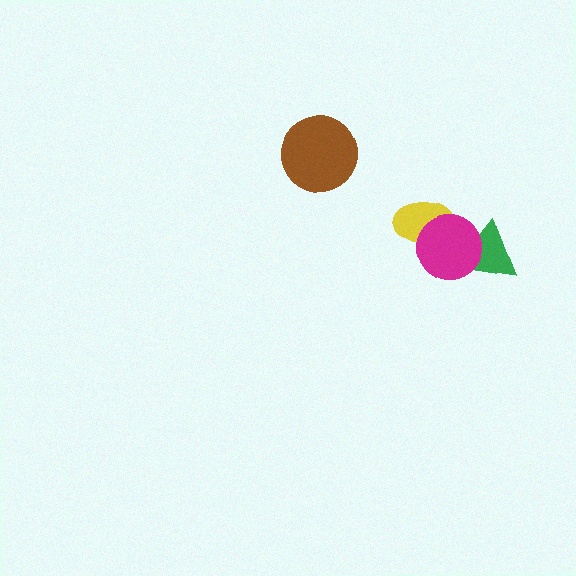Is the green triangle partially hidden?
Yes, it is partially covered by another shape.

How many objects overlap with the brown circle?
0 objects overlap with the brown circle.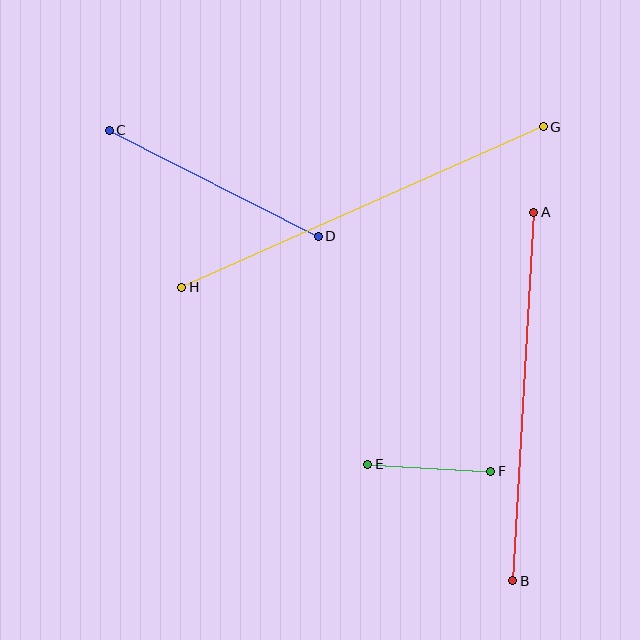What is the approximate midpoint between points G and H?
The midpoint is at approximately (362, 207) pixels.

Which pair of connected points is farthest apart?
Points G and H are farthest apart.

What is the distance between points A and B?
The distance is approximately 369 pixels.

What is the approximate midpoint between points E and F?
The midpoint is at approximately (429, 468) pixels.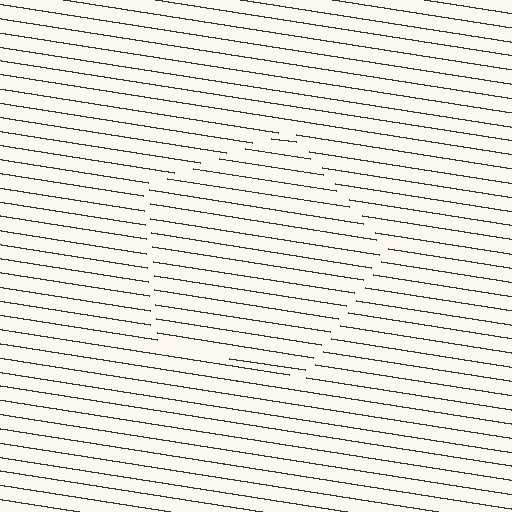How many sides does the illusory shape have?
5 sides — the line-ends trace a pentagon.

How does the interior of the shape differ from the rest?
The interior of the shape contains the same grating, shifted by half a period — the contour is defined by the phase discontinuity where line-ends from the inner and outer gratings abut.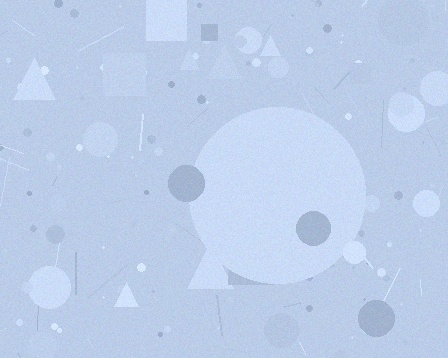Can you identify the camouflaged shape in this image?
The camouflaged shape is a circle.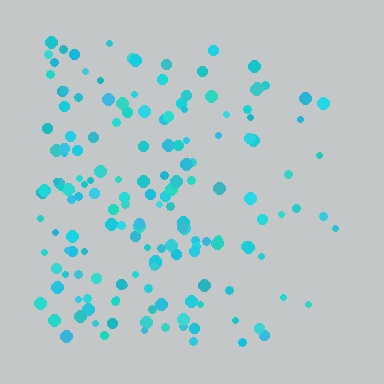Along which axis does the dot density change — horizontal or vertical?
Horizontal.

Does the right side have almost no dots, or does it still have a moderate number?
Still a moderate number, just noticeably fewer than the left.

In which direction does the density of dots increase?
From right to left, with the left side densest.